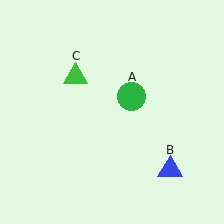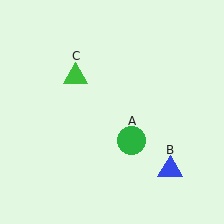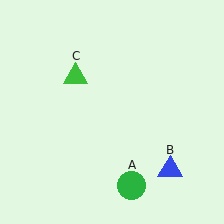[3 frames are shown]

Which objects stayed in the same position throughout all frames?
Blue triangle (object B) and green triangle (object C) remained stationary.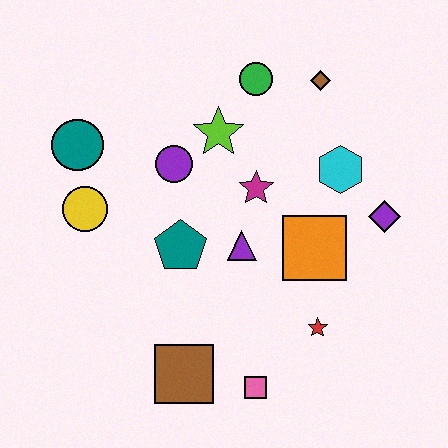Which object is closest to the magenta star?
The purple triangle is closest to the magenta star.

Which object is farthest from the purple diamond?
The teal circle is farthest from the purple diamond.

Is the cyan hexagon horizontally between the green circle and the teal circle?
No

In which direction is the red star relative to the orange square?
The red star is below the orange square.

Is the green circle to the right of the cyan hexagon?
No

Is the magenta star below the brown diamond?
Yes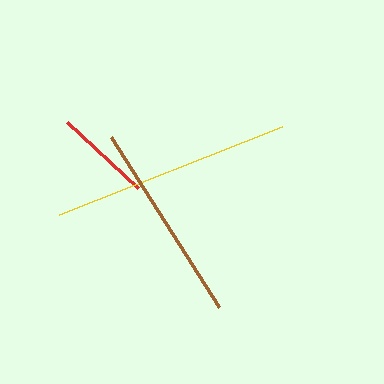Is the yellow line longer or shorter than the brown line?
The yellow line is longer than the brown line.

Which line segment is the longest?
The yellow line is the longest at approximately 240 pixels.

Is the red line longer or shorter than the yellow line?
The yellow line is longer than the red line.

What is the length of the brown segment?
The brown segment is approximately 201 pixels long.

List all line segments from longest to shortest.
From longest to shortest: yellow, brown, red.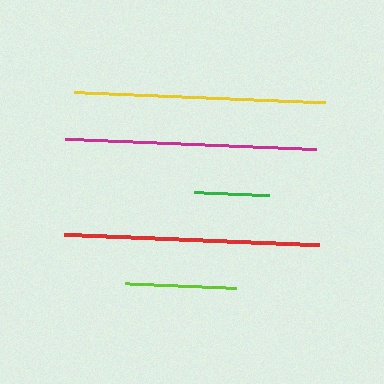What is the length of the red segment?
The red segment is approximately 255 pixels long.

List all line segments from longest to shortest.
From longest to shortest: red, yellow, magenta, lime, green.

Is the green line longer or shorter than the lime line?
The lime line is longer than the green line.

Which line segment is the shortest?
The green line is the shortest at approximately 76 pixels.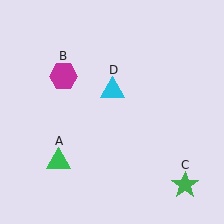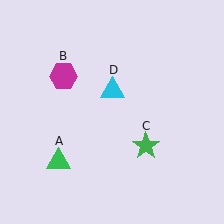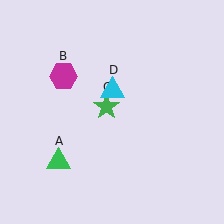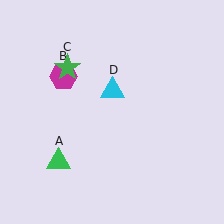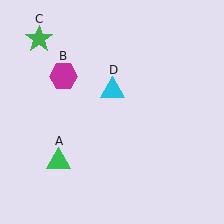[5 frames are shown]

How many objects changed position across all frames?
1 object changed position: green star (object C).